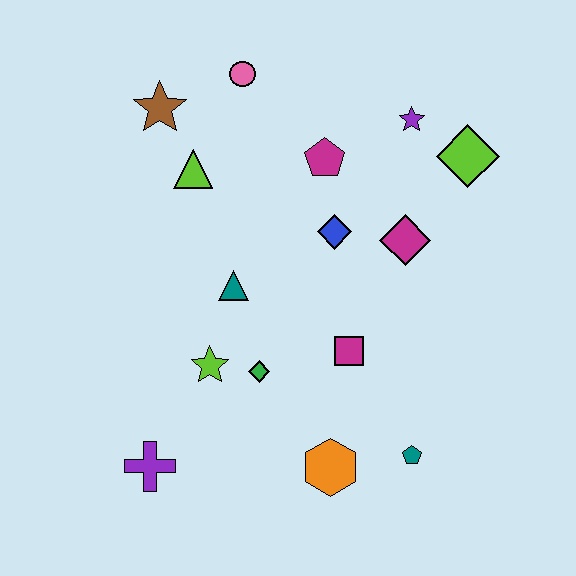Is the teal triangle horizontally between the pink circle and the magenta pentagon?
No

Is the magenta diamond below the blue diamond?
Yes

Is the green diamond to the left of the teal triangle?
No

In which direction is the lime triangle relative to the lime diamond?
The lime triangle is to the left of the lime diamond.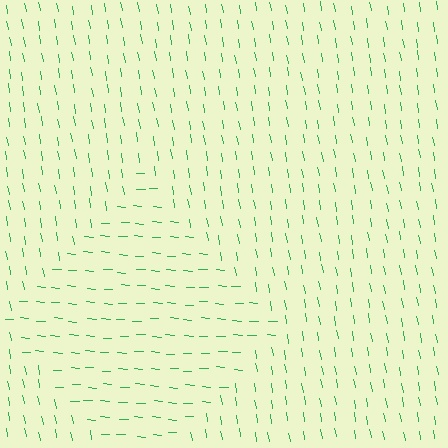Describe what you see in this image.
The image is filled with small green line segments. A diamond region in the image has lines oriented differently from the surrounding lines, creating a visible texture boundary.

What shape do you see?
I see a diamond.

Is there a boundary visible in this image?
Yes, there is a texture boundary formed by a change in line orientation.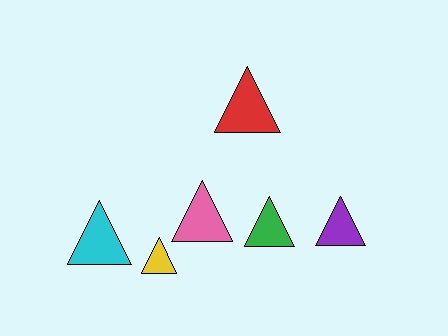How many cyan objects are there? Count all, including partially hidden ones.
There is 1 cyan object.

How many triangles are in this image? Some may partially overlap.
There are 6 triangles.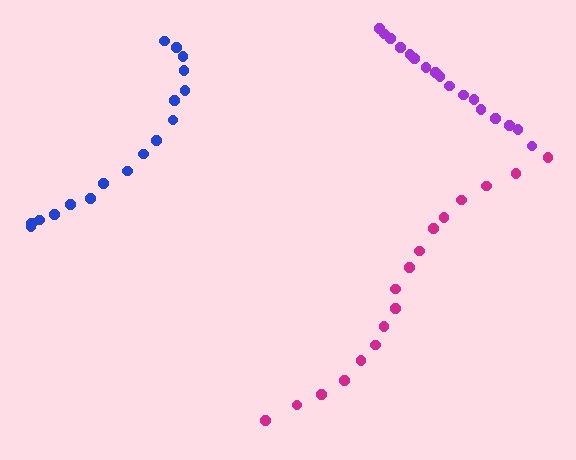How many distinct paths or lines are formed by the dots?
There are 3 distinct paths.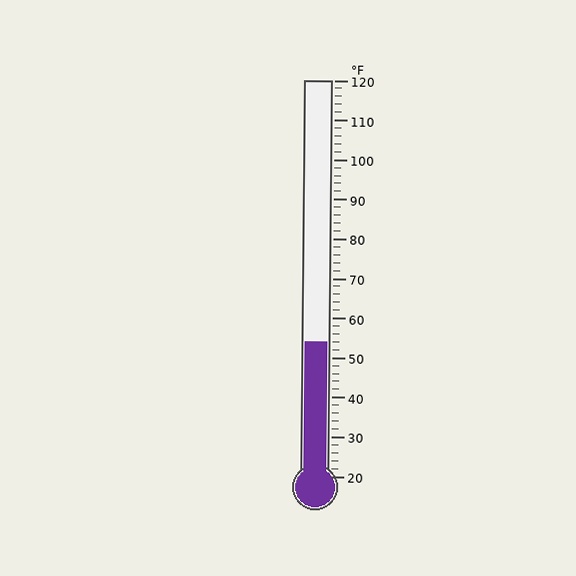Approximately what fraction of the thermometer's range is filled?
The thermometer is filled to approximately 35% of its range.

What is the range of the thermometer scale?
The thermometer scale ranges from 20°F to 120°F.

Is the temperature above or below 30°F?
The temperature is above 30°F.